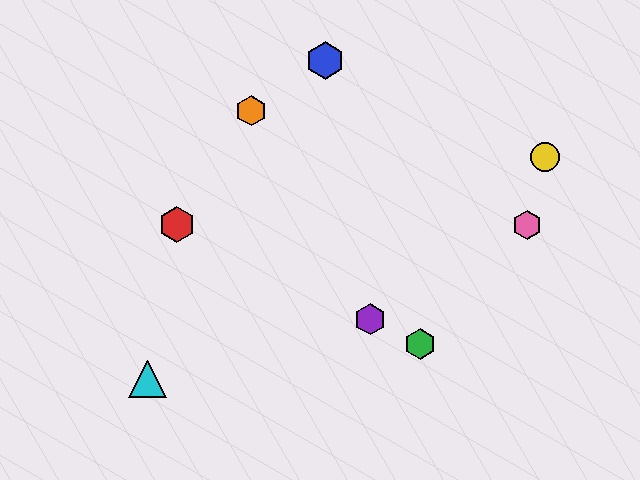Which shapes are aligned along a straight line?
The red hexagon, the green hexagon, the purple hexagon are aligned along a straight line.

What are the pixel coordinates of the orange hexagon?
The orange hexagon is at (251, 111).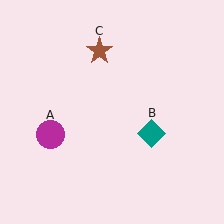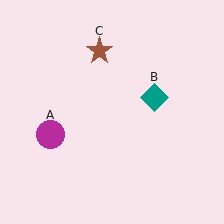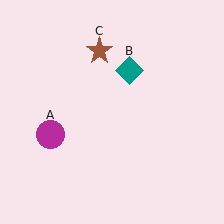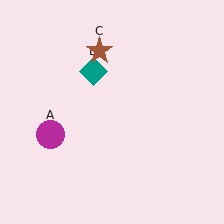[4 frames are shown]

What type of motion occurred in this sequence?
The teal diamond (object B) rotated counterclockwise around the center of the scene.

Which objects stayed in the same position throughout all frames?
Magenta circle (object A) and brown star (object C) remained stationary.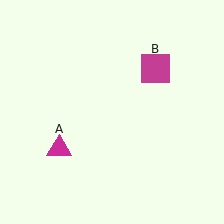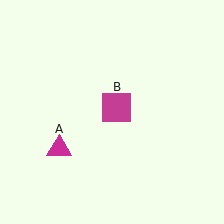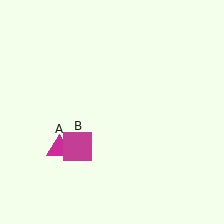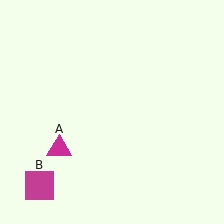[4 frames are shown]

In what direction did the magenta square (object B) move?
The magenta square (object B) moved down and to the left.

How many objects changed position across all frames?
1 object changed position: magenta square (object B).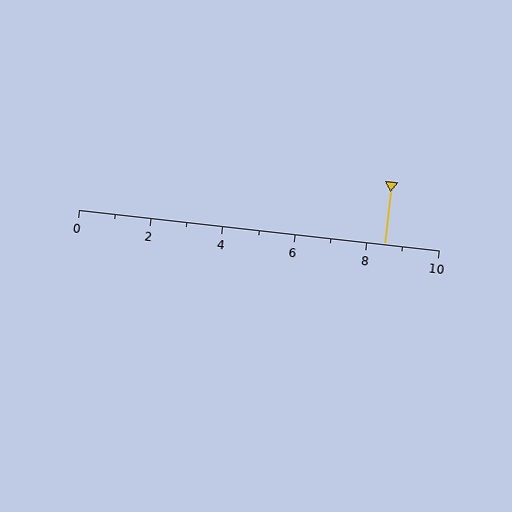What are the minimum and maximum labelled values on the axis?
The axis runs from 0 to 10.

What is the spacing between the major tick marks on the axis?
The major ticks are spaced 2 apart.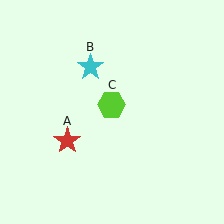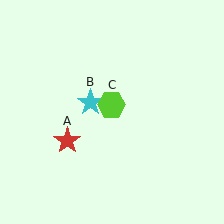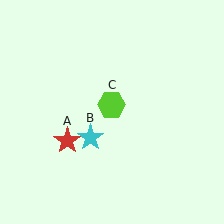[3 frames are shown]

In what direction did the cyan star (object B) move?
The cyan star (object B) moved down.